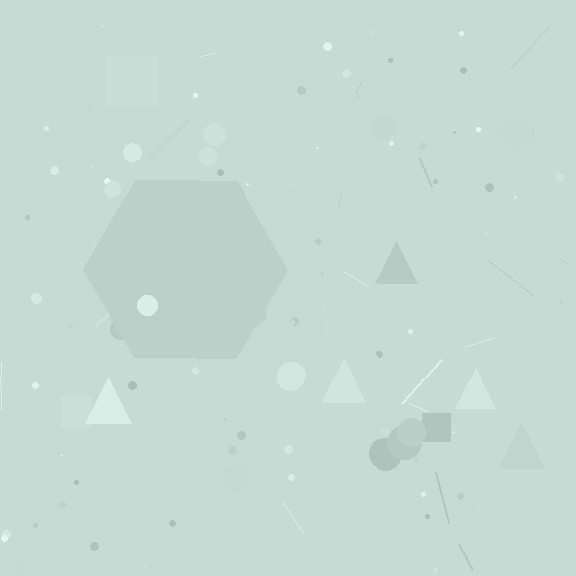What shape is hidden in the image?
A hexagon is hidden in the image.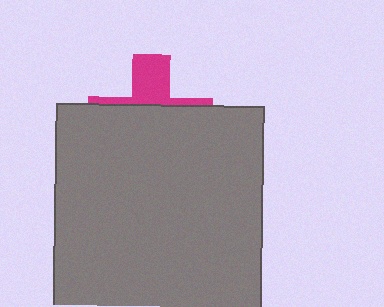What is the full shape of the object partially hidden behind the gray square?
The partially hidden object is a magenta cross.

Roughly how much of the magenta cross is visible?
A small part of it is visible (roughly 32%).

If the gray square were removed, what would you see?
You would see the complete magenta cross.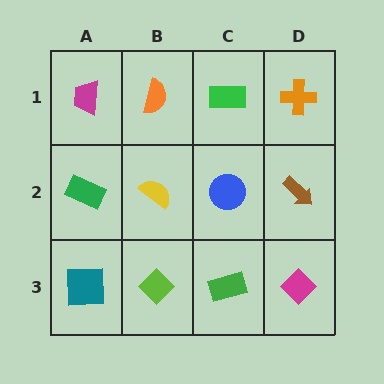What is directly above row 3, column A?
A green rectangle.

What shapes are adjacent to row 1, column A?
A green rectangle (row 2, column A), an orange semicircle (row 1, column B).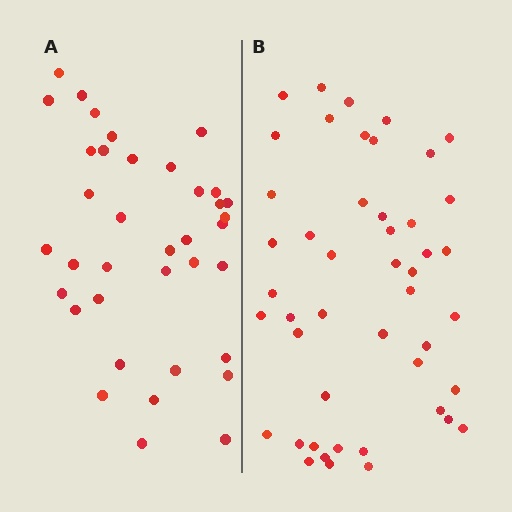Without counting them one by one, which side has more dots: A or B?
Region B (the right region) has more dots.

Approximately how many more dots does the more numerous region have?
Region B has roughly 10 or so more dots than region A.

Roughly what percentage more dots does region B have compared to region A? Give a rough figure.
About 25% more.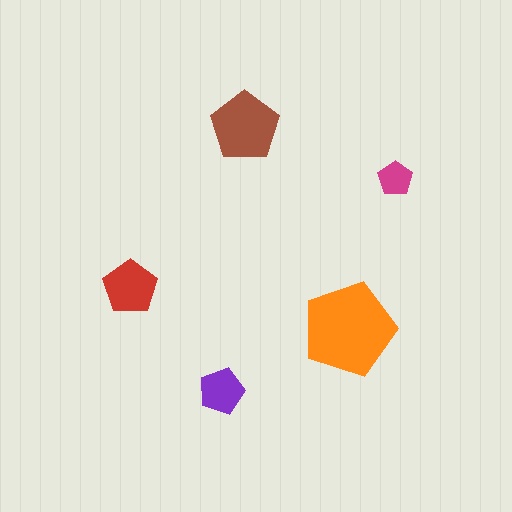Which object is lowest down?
The purple pentagon is bottommost.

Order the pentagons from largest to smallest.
the orange one, the brown one, the red one, the purple one, the magenta one.